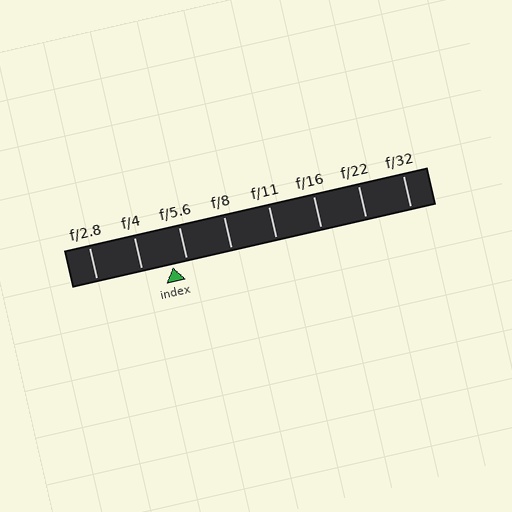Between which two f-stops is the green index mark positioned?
The index mark is between f/4 and f/5.6.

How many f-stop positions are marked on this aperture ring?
There are 8 f-stop positions marked.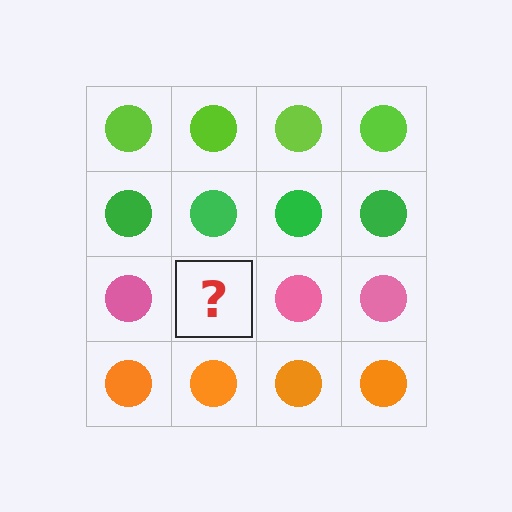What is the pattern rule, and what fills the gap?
The rule is that each row has a consistent color. The gap should be filled with a pink circle.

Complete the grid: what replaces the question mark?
The question mark should be replaced with a pink circle.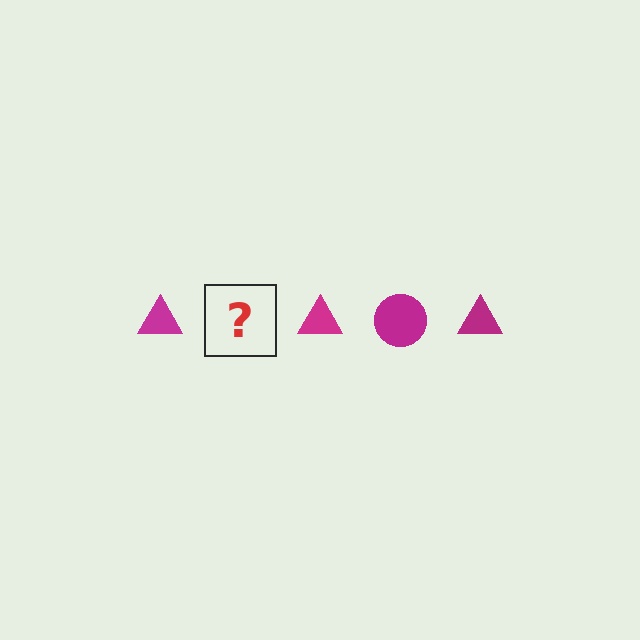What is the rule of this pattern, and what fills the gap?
The rule is that the pattern cycles through triangle, circle shapes in magenta. The gap should be filled with a magenta circle.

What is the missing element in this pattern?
The missing element is a magenta circle.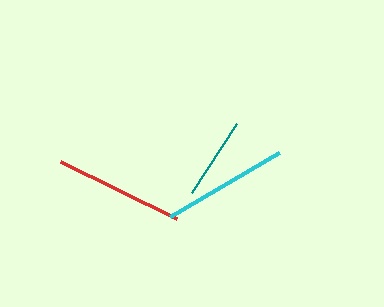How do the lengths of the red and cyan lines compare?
The red and cyan lines are approximately the same length.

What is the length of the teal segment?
The teal segment is approximately 82 pixels long.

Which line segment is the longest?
The red line is the longest at approximately 130 pixels.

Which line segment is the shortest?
The teal line is the shortest at approximately 82 pixels.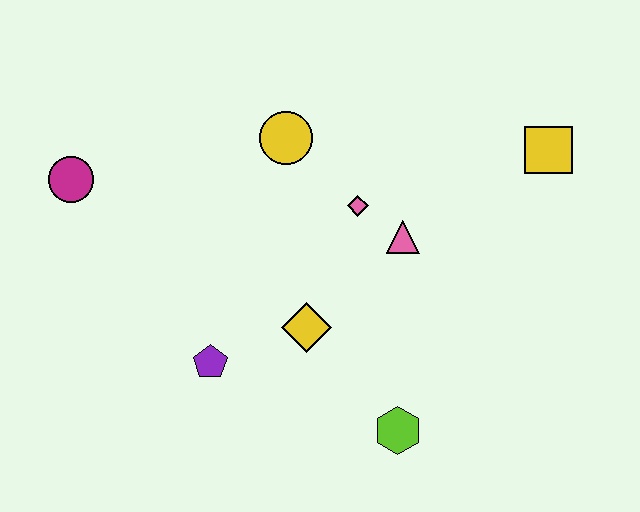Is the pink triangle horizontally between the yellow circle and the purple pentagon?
No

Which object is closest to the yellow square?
The pink triangle is closest to the yellow square.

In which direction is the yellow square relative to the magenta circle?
The yellow square is to the right of the magenta circle.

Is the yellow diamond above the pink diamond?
No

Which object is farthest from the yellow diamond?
The yellow square is farthest from the yellow diamond.